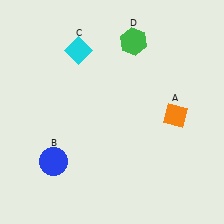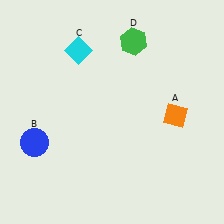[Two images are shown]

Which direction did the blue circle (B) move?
The blue circle (B) moved left.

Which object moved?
The blue circle (B) moved left.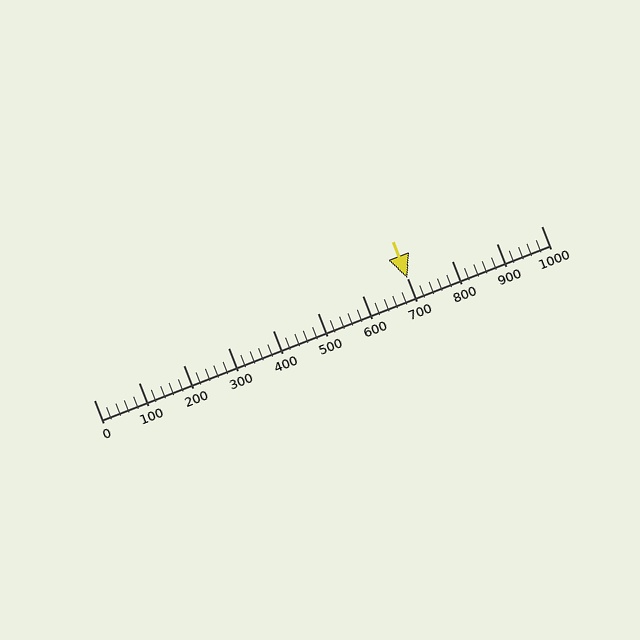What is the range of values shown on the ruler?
The ruler shows values from 0 to 1000.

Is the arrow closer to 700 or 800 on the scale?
The arrow is closer to 700.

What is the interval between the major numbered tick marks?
The major tick marks are spaced 100 units apart.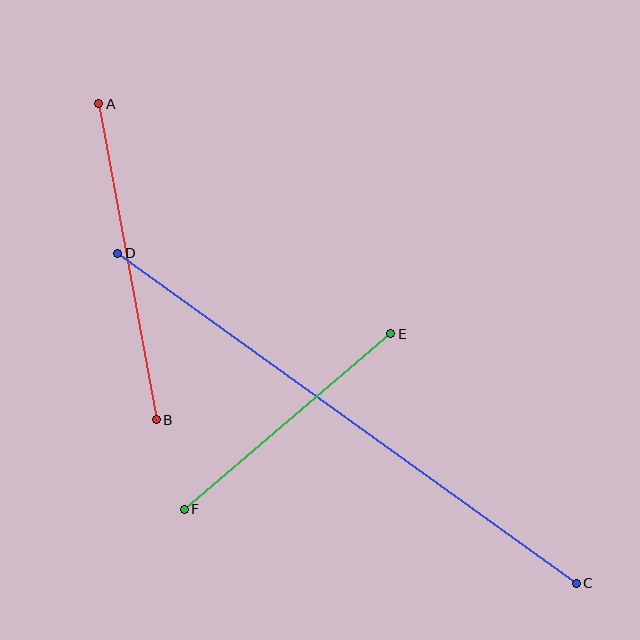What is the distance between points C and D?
The distance is approximately 565 pixels.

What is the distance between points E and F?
The distance is approximately 271 pixels.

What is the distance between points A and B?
The distance is approximately 321 pixels.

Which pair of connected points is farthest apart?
Points C and D are farthest apart.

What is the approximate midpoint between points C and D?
The midpoint is at approximately (347, 418) pixels.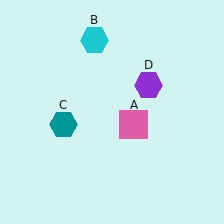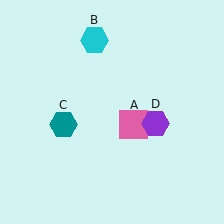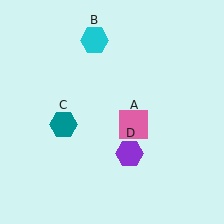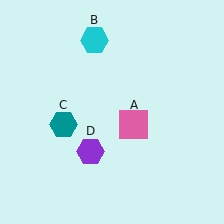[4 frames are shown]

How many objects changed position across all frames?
1 object changed position: purple hexagon (object D).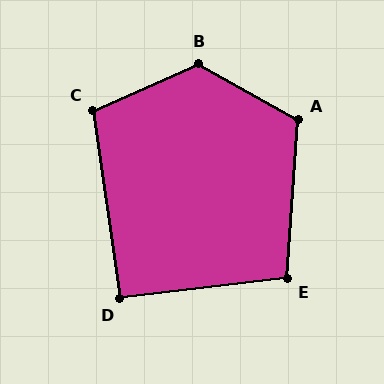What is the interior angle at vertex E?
Approximately 101 degrees (obtuse).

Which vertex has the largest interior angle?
B, at approximately 127 degrees.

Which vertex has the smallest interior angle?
D, at approximately 91 degrees.